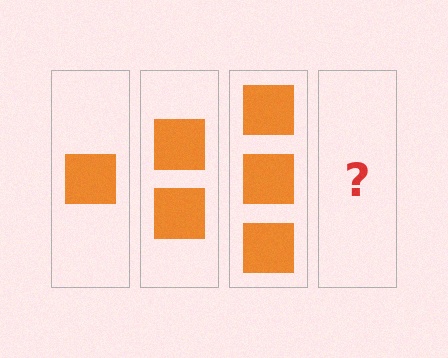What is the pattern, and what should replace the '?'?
The pattern is that each step adds one more square. The '?' should be 4 squares.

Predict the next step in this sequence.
The next step is 4 squares.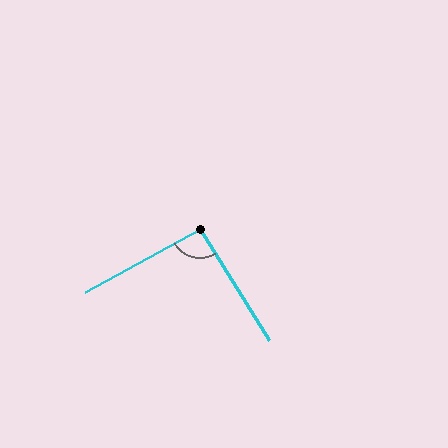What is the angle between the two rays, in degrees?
Approximately 93 degrees.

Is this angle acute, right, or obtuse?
It is approximately a right angle.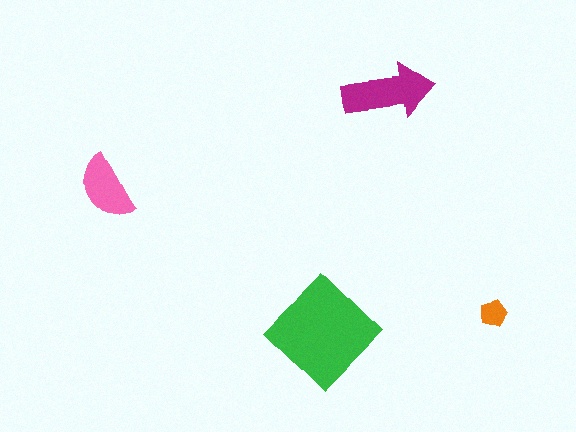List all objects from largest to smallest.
The green diamond, the magenta arrow, the pink semicircle, the orange pentagon.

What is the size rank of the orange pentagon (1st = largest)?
4th.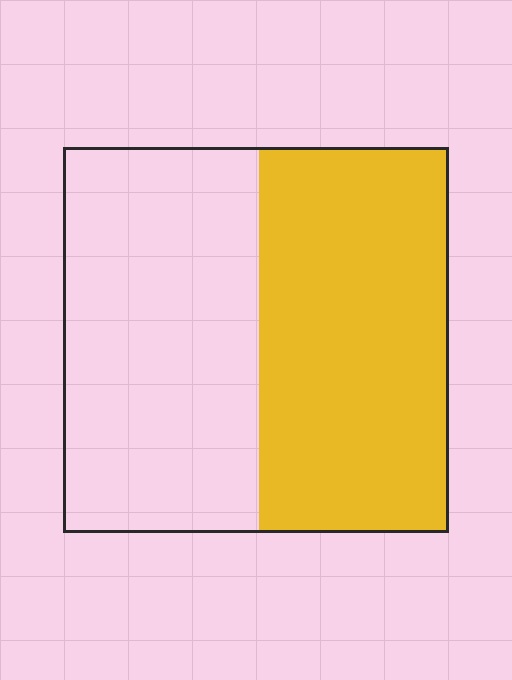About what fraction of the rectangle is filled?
About one half (1/2).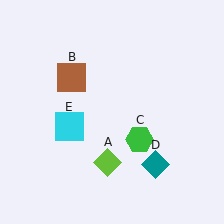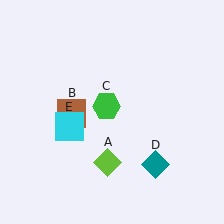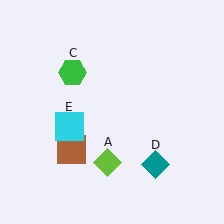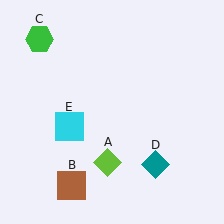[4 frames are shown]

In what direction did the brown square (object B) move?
The brown square (object B) moved down.